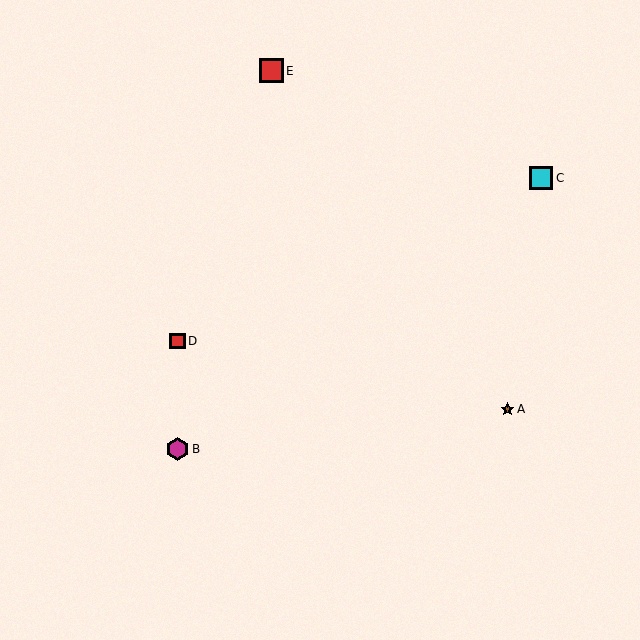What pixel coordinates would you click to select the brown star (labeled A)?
Click at (508, 409) to select the brown star A.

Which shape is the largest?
The red square (labeled E) is the largest.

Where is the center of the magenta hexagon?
The center of the magenta hexagon is at (177, 449).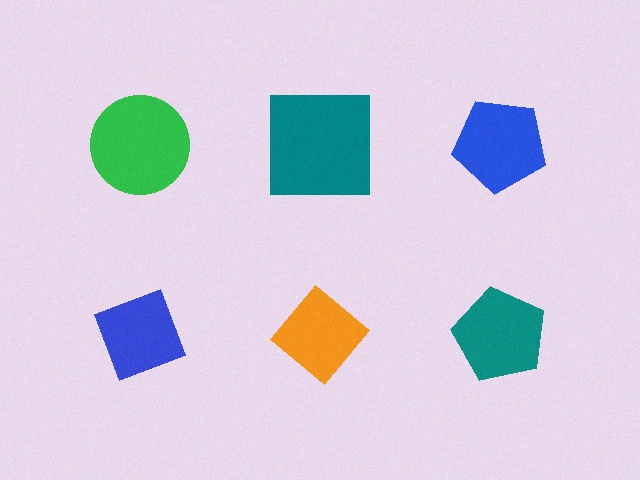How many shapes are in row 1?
3 shapes.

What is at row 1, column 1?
A green circle.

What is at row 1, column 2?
A teal square.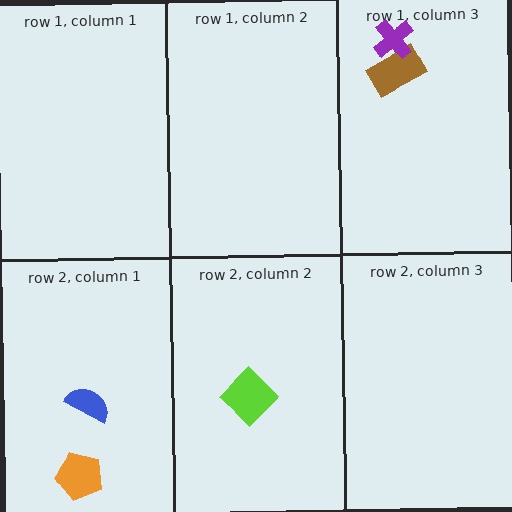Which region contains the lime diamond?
The row 2, column 2 region.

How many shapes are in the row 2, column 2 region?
1.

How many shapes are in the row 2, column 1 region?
2.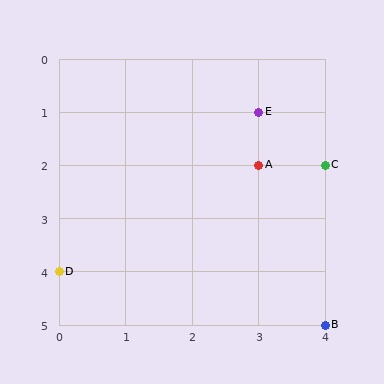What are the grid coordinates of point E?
Point E is at grid coordinates (3, 1).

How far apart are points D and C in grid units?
Points D and C are 4 columns and 2 rows apart (about 4.5 grid units diagonally).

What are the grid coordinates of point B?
Point B is at grid coordinates (4, 5).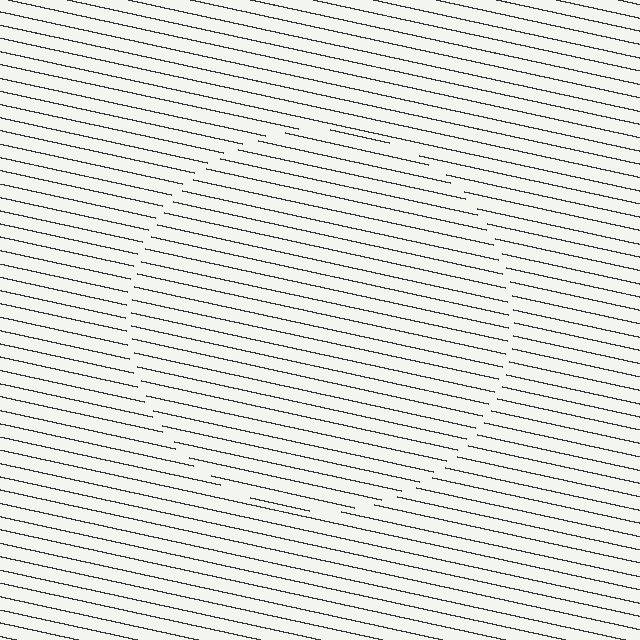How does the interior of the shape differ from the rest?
The interior of the shape contains the same grating, shifted by half a period — the contour is defined by the phase discontinuity where line-ends from the inner and outer gratings abut.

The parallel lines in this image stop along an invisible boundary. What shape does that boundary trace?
An illusory circle. The interior of the shape contains the same grating, shifted by half a period — the contour is defined by the phase discontinuity where line-ends from the inner and outer gratings abut.